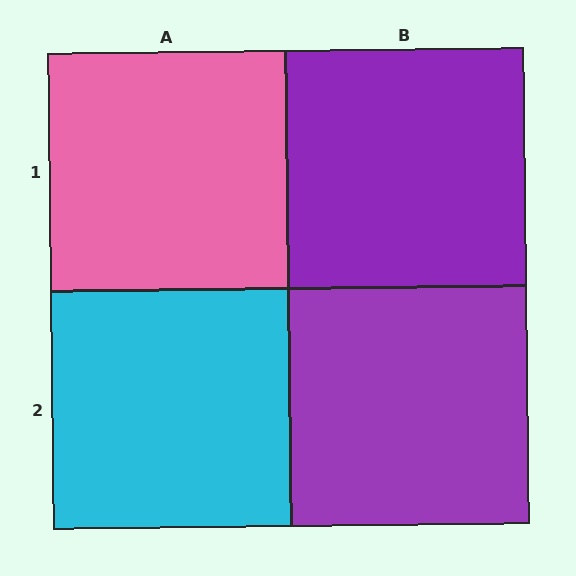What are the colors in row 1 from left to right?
Pink, purple.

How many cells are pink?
1 cell is pink.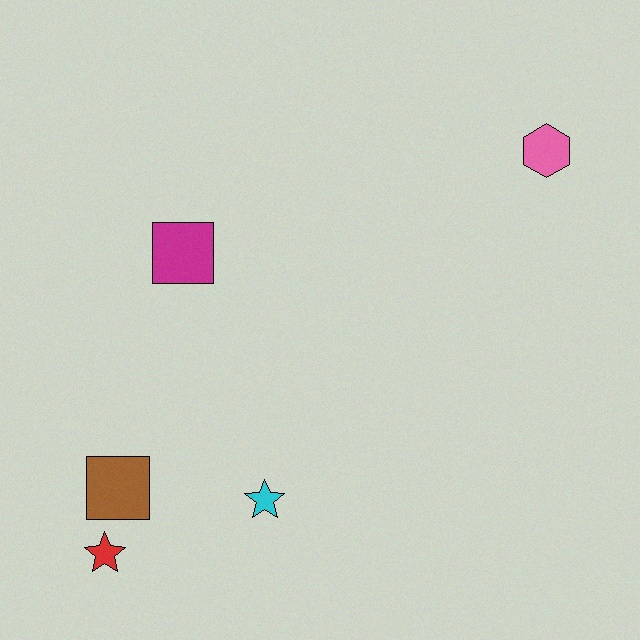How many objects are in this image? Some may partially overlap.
There are 5 objects.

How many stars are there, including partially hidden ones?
There are 2 stars.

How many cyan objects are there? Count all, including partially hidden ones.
There is 1 cyan object.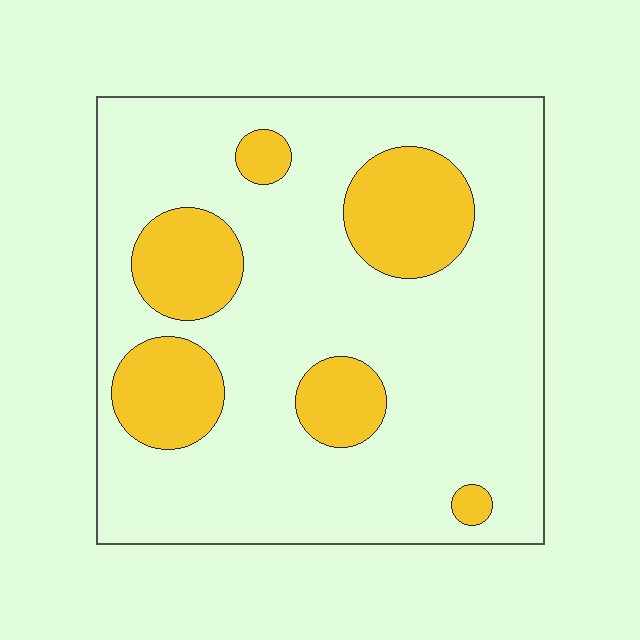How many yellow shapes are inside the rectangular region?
6.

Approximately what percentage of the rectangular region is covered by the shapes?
Approximately 20%.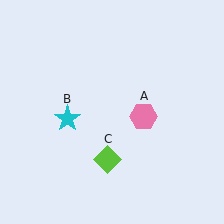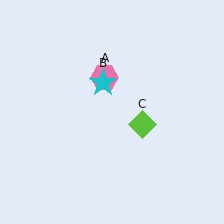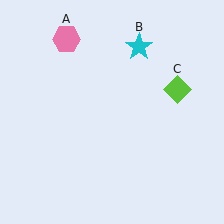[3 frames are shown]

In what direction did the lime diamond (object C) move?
The lime diamond (object C) moved up and to the right.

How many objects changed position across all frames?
3 objects changed position: pink hexagon (object A), cyan star (object B), lime diamond (object C).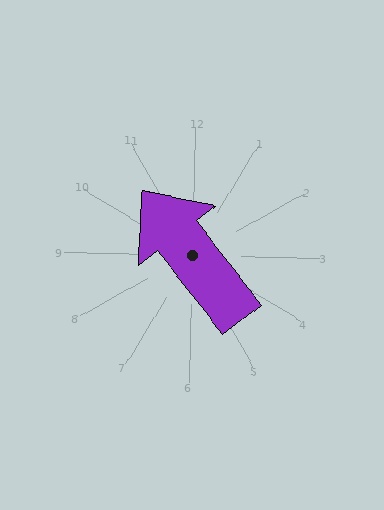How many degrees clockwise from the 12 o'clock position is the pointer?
Approximately 321 degrees.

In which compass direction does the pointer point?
Northwest.